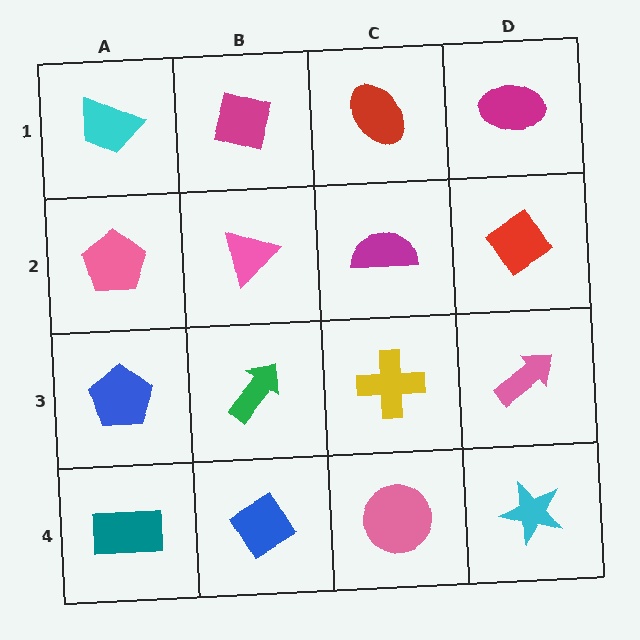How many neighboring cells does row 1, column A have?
2.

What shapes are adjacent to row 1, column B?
A pink triangle (row 2, column B), a cyan trapezoid (row 1, column A), a red ellipse (row 1, column C).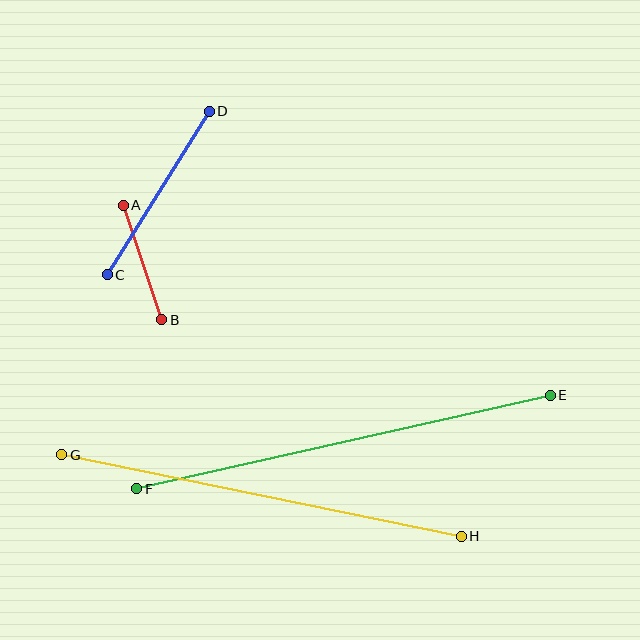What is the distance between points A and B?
The distance is approximately 120 pixels.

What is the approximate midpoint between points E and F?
The midpoint is at approximately (343, 442) pixels.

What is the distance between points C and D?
The distance is approximately 192 pixels.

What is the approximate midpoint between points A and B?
The midpoint is at approximately (142, 262) pixels.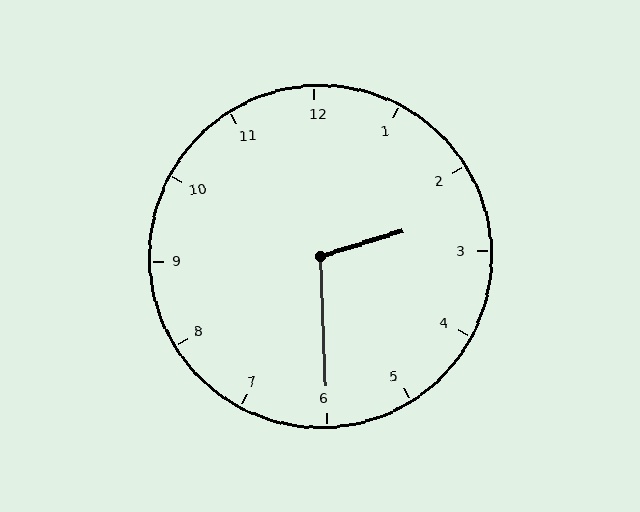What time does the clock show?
2:30.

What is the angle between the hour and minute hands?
Approximately 105 degrees.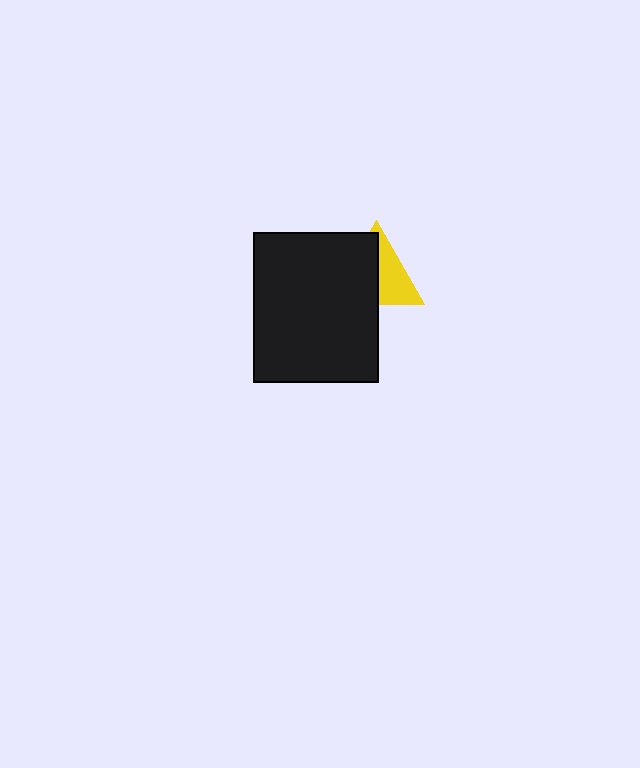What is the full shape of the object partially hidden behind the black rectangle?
The partially hidden object is a yellow triangle.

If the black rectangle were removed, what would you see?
You would see the complete yellow triangle.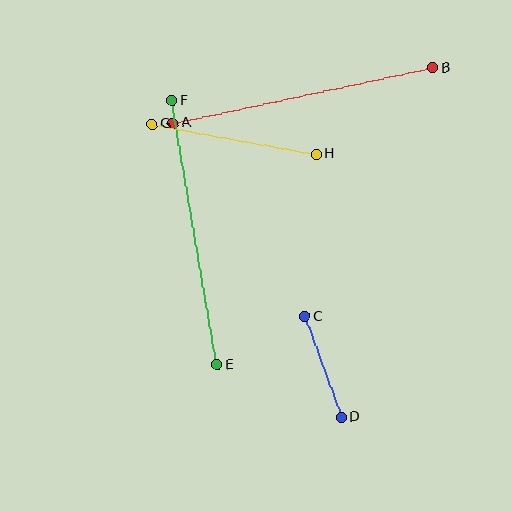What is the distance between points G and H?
The distance is approximately 167 pixels.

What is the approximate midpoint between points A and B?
The midpoint is at approximately (303, 96) pixels.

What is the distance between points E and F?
The distance is approximately 268 pixels.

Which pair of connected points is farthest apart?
Points E and F are farthest apart.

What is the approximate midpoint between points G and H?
The midpoint is at approximately (234, 139) pixels.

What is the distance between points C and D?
The distance is approximately 107 pixels.